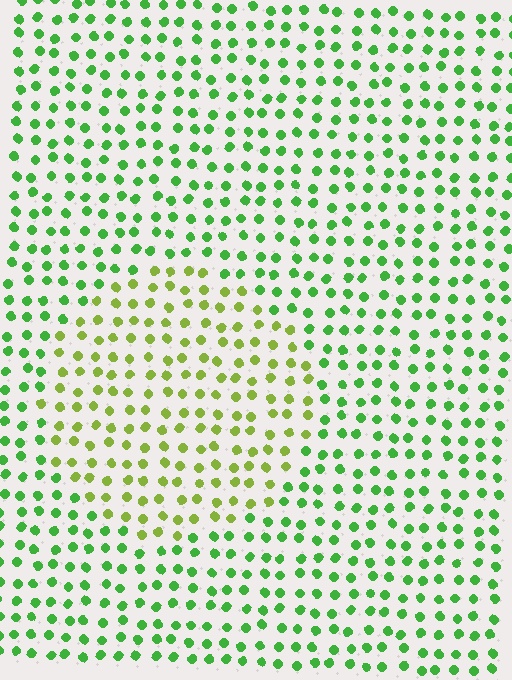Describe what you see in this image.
The image is filled with small green elements in a uniform arrangement. A circle-shaped region is visible where the elements are tinted to a slightly different hue, forming a subtle color boundary.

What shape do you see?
I see a circle.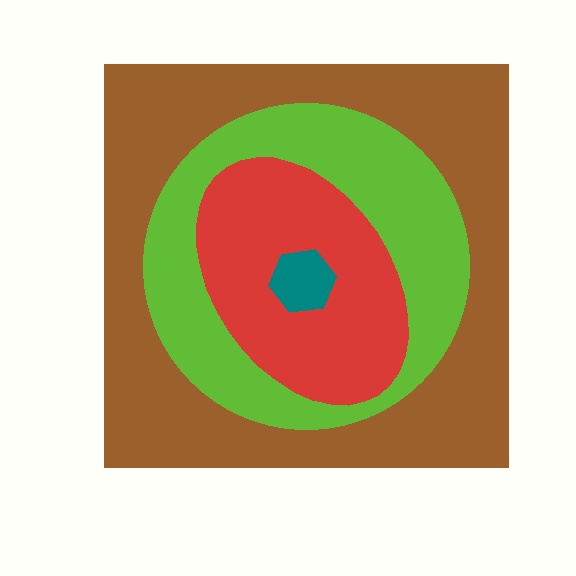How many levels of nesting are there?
4.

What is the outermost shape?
The brown square.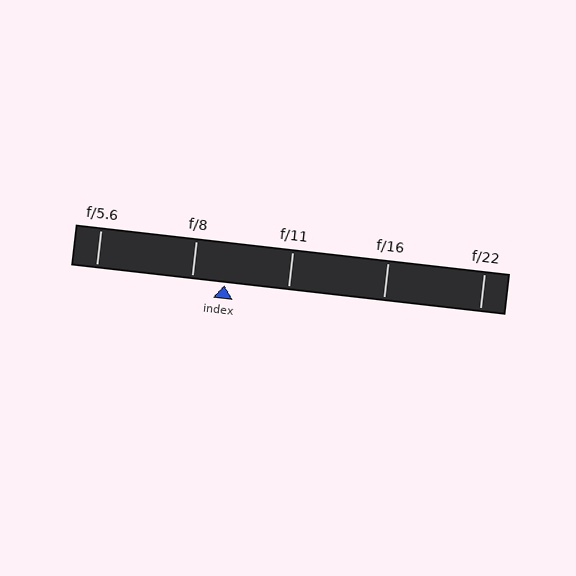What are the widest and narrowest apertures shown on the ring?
The widest aperture shown is f/5.6 and the narrowest is f/22.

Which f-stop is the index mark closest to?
The index mark is closest to f/8.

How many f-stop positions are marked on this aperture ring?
There are 5 f-stop positions marked.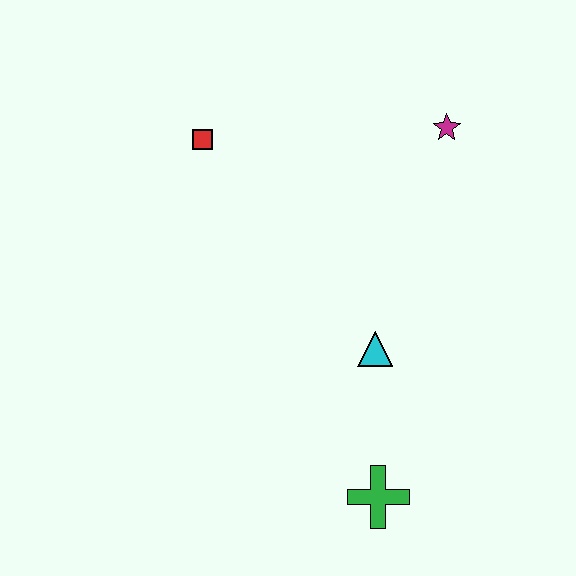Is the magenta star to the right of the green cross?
Yes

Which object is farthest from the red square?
The green cross is farthest from the red square.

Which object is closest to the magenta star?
The cyan triangle is closest to the magenta star.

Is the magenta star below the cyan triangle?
No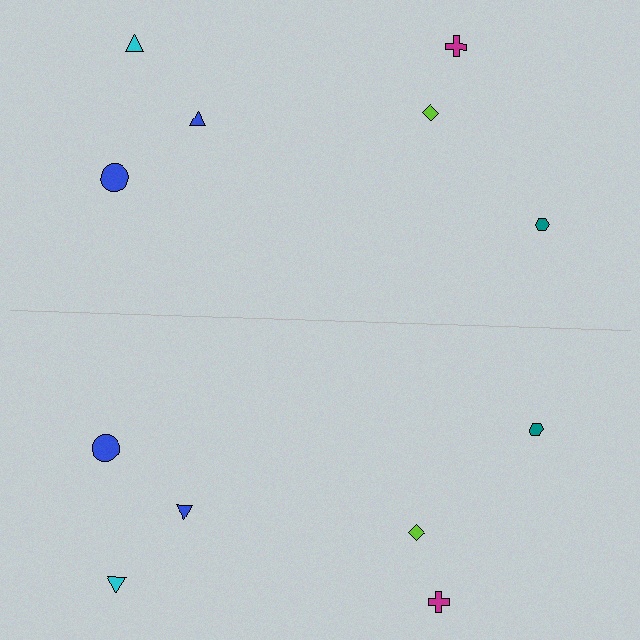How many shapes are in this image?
There are 12 shapes in this image.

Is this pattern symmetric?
Yes, this pattern has bilateral (reflection) symmetry.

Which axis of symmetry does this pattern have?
The pattern has a horizontal axis of symmetry running through the center of the image.